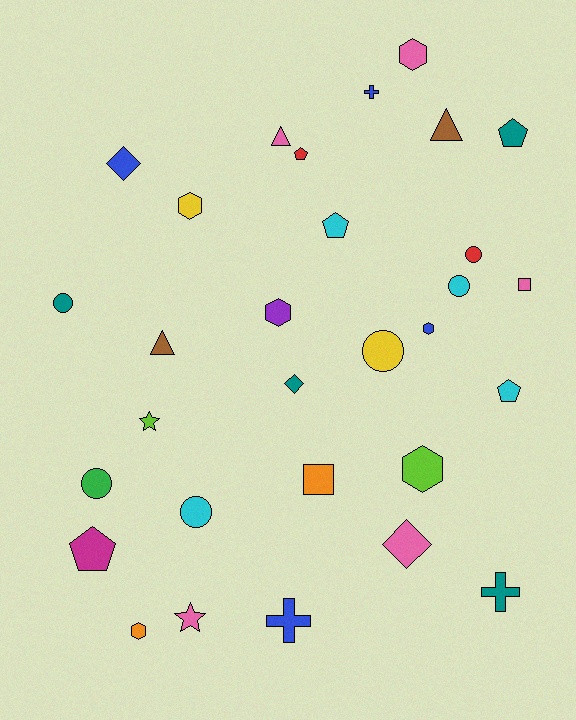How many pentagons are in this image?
There are 5 pentagons.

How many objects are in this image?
There are 30 objects.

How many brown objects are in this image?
There are 2 brown objects.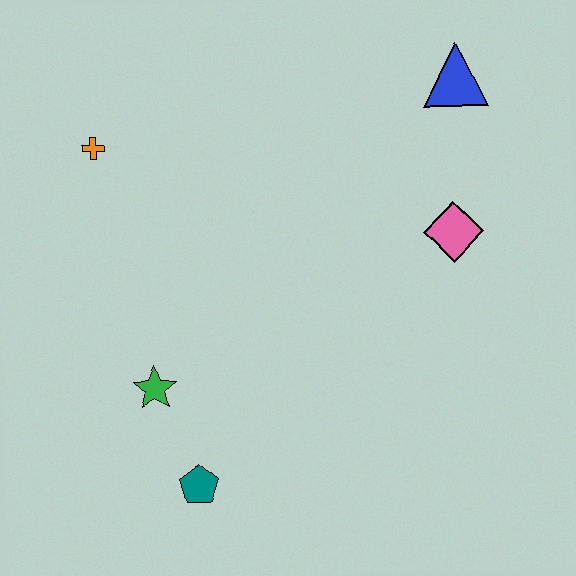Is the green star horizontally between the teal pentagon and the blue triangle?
No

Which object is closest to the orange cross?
The green star is closest to the orange cross.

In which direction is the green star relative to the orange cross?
The green star is below the orange cross.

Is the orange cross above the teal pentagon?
Yes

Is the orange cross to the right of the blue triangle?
No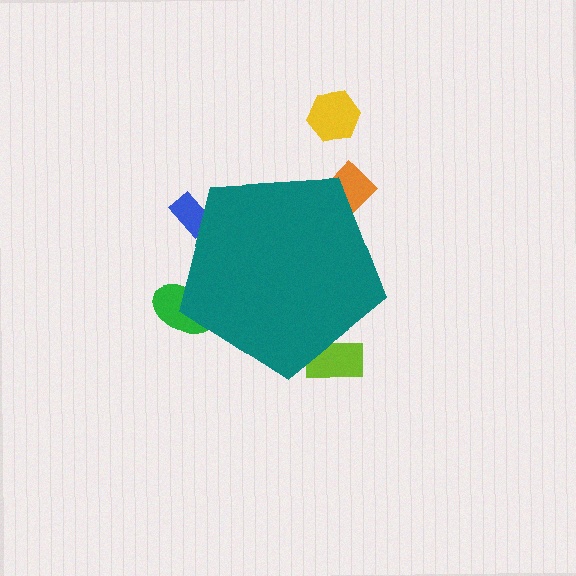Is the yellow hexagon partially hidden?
No, the yellow hexagon is fully visible.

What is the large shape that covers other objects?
A teal pentagon.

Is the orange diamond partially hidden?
Yes, the orange diamond is partially hidden behind the teal pentagon.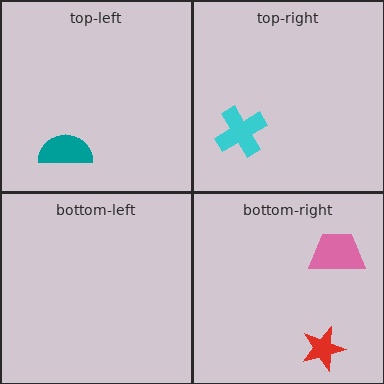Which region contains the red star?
The bottom-right region.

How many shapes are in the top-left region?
1.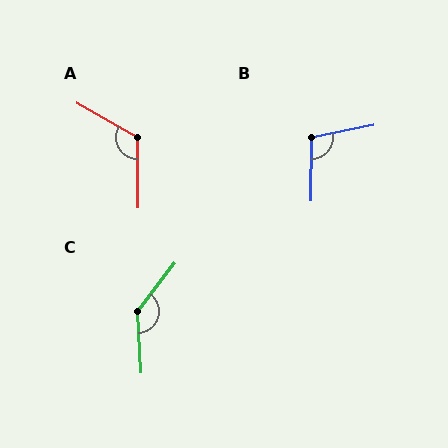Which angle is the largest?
C, at approximately 139 degrees.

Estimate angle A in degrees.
Approximately 120 degrees.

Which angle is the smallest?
B, at approximately 101 degrees.